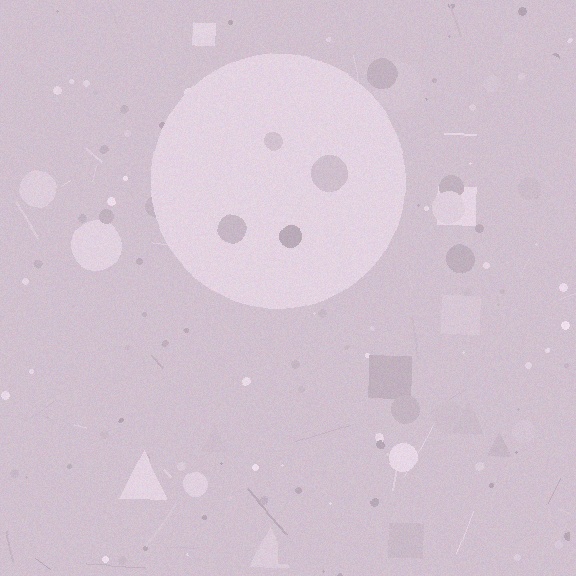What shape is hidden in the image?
A circle is hidden in the image.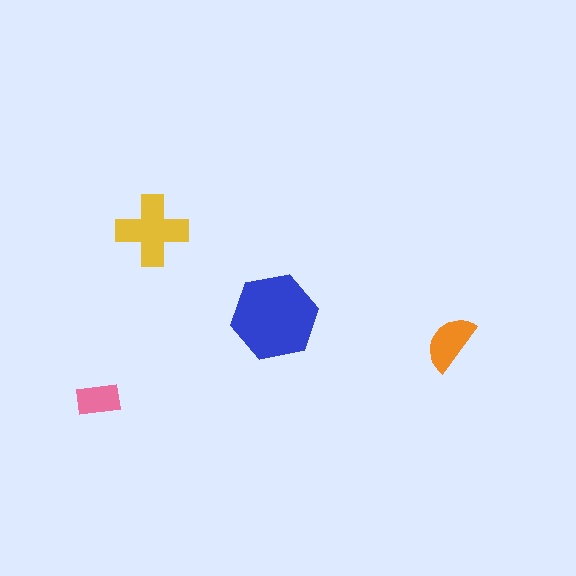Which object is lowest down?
The pink rectangle is bottommost.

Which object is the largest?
The blue hexagon.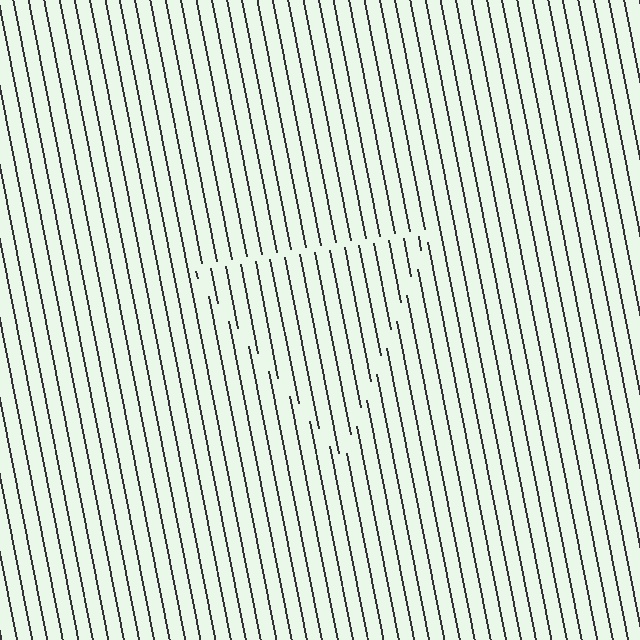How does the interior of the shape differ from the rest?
The interior of the shape contains the same grating, shifted by half a period — the contour is defined by the phase discontinuity where line-ends from the inner and outer gratings abut.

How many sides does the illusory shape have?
3 sides — the line-ends trace a triangle.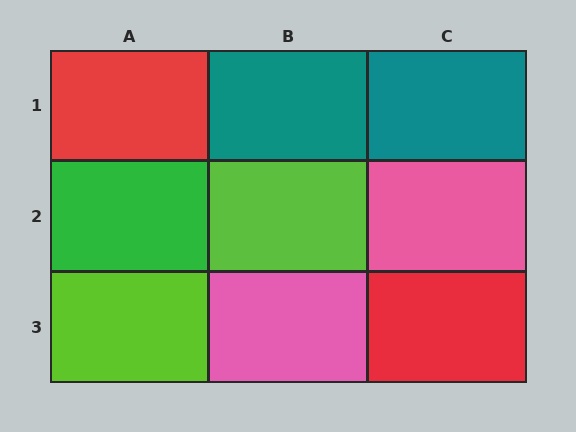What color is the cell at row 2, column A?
Green.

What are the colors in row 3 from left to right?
Lime, pink, red.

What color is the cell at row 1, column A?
Red.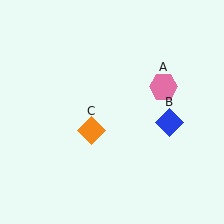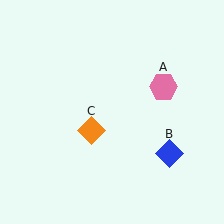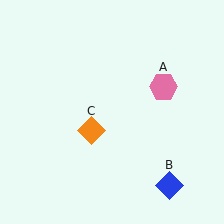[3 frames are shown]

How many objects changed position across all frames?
1 object changed position: blue diamond (object B).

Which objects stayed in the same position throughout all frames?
Pink hexagon (object A) and orange diamond (object C) remained stationary.